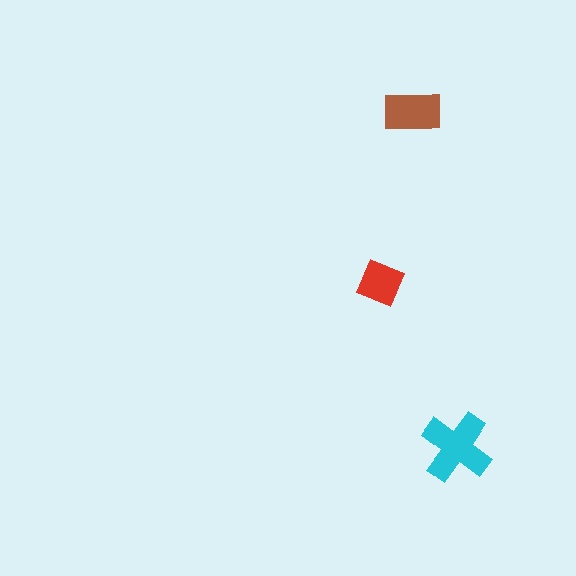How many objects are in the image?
There are 3 objects in the image.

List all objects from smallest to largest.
The red square, the brown rectangle, the cyan cross.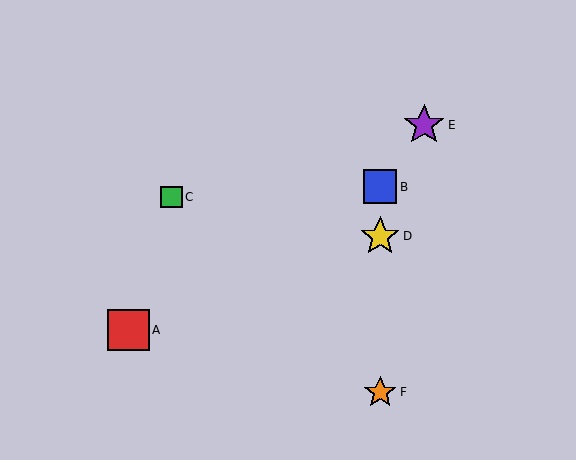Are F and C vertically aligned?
No, F is at x≈380 and C is at x≈171.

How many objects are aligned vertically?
3 objects (B, D, F) are aligned vertically.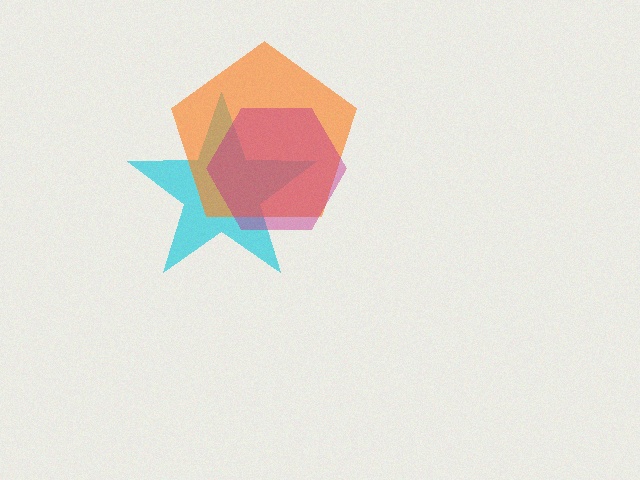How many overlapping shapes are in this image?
There are 3 overlapping shapes in the image.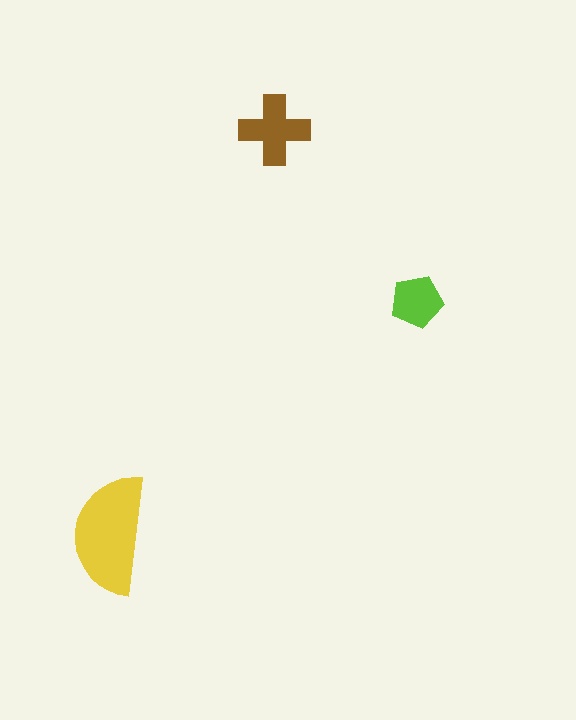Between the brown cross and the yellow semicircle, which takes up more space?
The yellow semicircle.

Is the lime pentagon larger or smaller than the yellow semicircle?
Smaller.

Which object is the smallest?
The lime pentagon.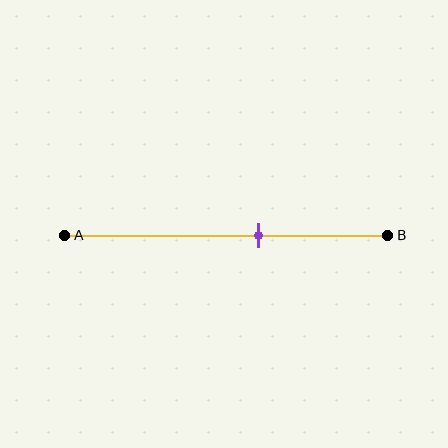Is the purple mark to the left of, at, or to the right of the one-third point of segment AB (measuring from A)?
The purple mark is to the right of the one-third point of segment AB.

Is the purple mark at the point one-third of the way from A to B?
No, the mark is at about 60% from A, not at the 33% one-third point.